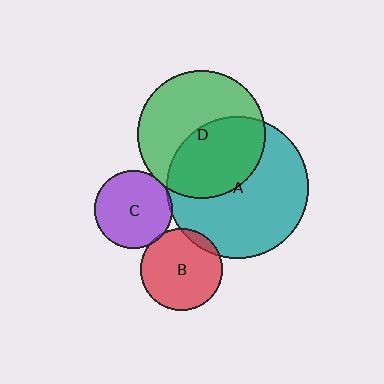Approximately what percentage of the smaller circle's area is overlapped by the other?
Approximately 45%.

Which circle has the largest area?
Circle A (teal).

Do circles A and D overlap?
Yes.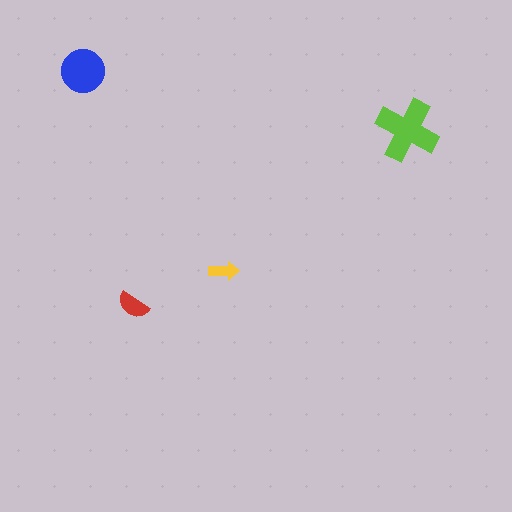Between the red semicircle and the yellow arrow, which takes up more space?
The red semicircle.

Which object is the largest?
The lime cross.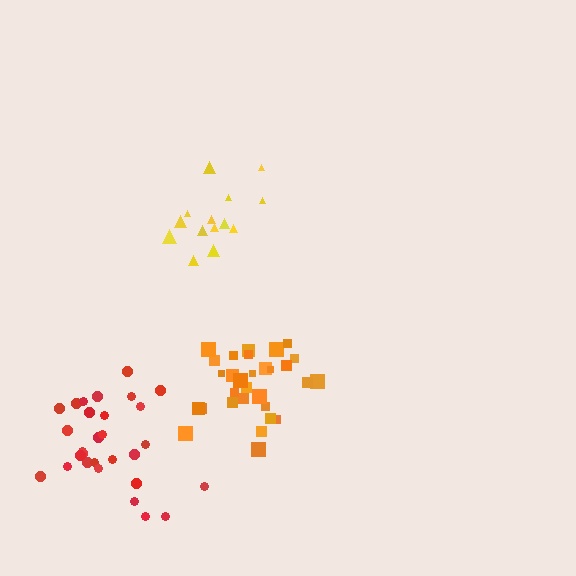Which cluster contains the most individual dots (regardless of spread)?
Orange (31).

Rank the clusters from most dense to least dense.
orange, red, yellow.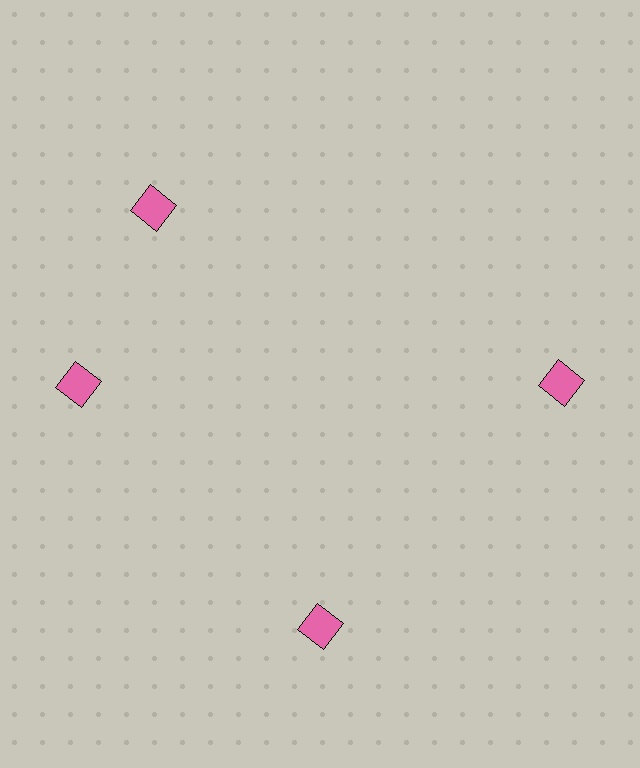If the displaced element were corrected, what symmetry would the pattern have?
It would have 4-fold rotational symmetry — the pattern would map onto itself every 90 degrees.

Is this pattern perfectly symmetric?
No. The 4 pink diamonds are arranged in a ring, but one element near the 12 o'clock position is rotated out of alignment along the ring, breaking the 4-fold rotational symmetry.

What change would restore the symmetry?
The symmetry would be restored by rotating it back into even spacing with its neighbors so that all 4 diamonds sit at equal angles and equal distance from the center.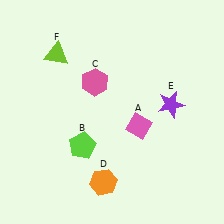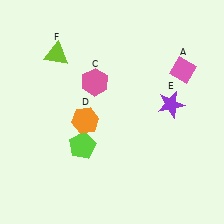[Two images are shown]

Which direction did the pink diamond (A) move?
The pink diamond (A) moved up.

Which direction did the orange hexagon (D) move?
The orange hexagon (D) moved up.